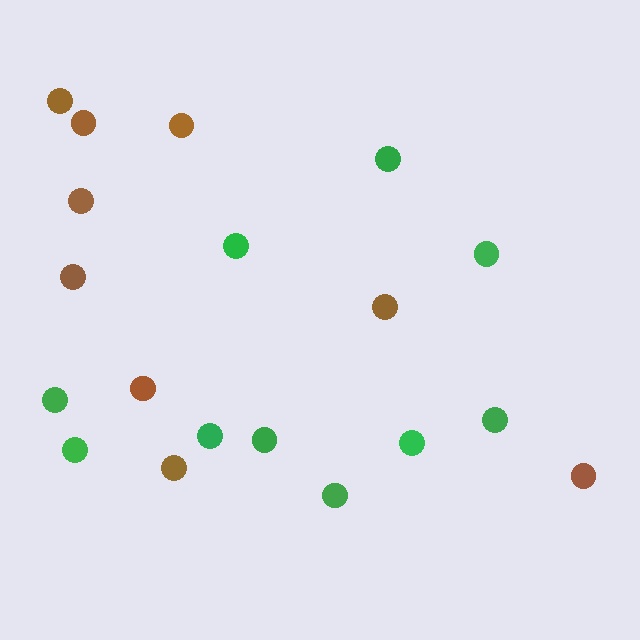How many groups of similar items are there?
There are 2 groups: one group of green circles (10) and one group of brown circles (9).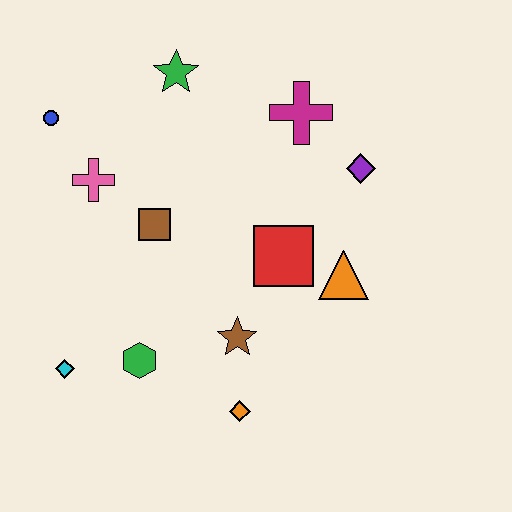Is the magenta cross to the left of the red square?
No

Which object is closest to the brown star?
The orange diamond is closest to the brown star.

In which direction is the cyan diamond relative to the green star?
The cyan diamond is below the green star.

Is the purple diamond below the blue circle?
Yes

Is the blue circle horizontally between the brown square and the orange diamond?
No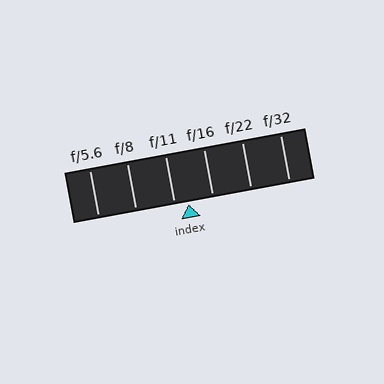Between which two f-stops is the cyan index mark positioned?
The index mark is between f/11 and f/16.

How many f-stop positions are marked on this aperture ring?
There are 6 f-stop positions marked.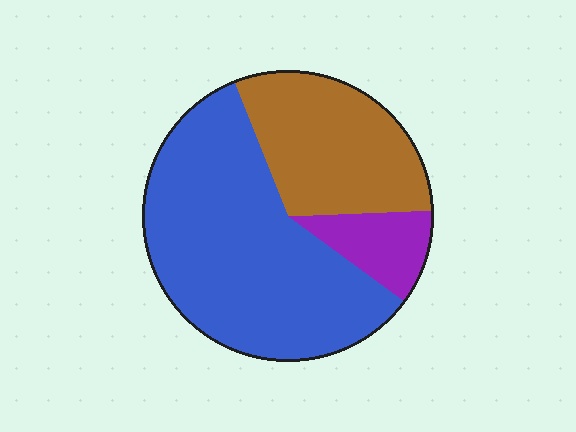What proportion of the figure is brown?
Brown covers about 30% of the figure.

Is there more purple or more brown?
Brown.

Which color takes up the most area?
Blue, at roughly 60%.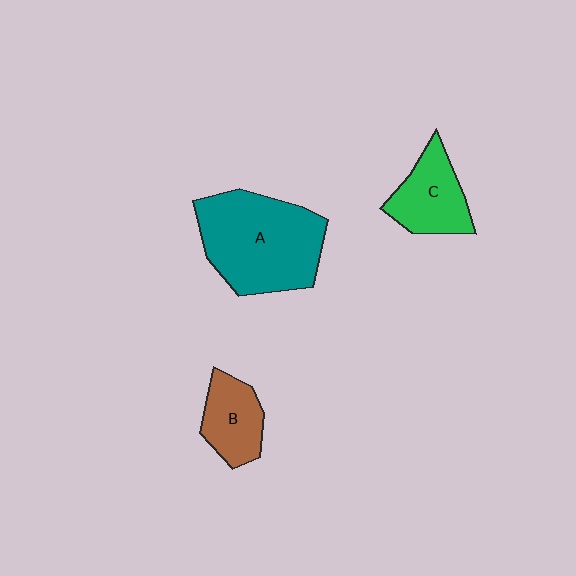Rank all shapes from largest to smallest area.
From largest to smallest: A (teal), C (green), B (brown).